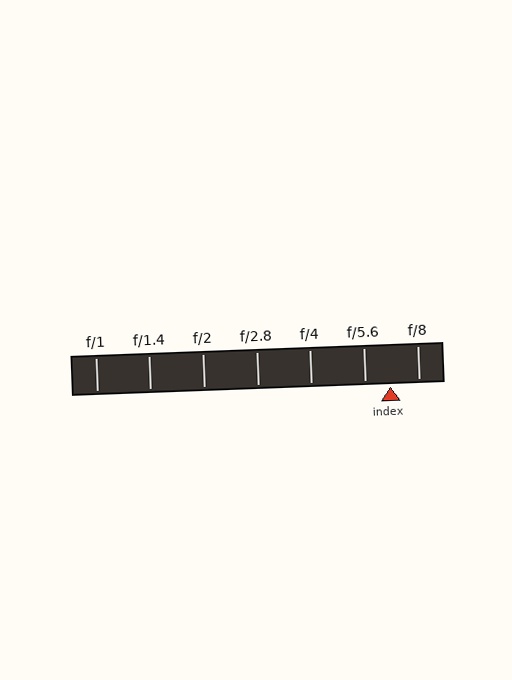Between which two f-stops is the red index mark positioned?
The index mark is between f/5.6 and f/8.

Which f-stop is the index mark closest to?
The index mark is closest to f/5.6.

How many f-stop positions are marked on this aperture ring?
There are 7 f-stop positions marked.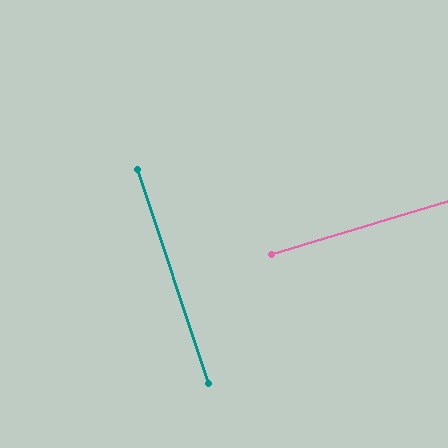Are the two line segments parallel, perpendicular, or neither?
Perpendicular — they meet at approximately 88°.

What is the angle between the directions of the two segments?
Approximately 88 degrees.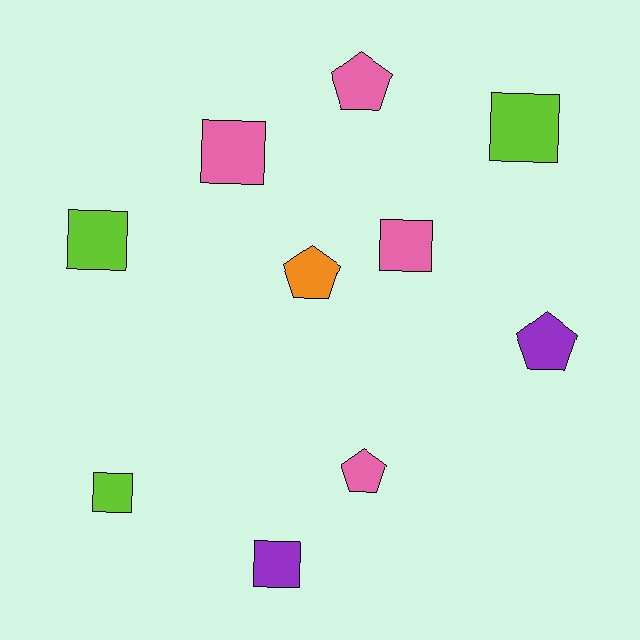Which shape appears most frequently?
Square, with 6 objects.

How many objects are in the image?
There are 10 objects.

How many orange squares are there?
There are no orange squares.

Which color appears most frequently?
Pink, with 4 objects.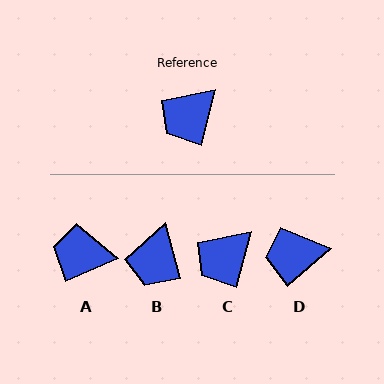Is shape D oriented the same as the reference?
No, it is off by about 35 degrees.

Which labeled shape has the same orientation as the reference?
C.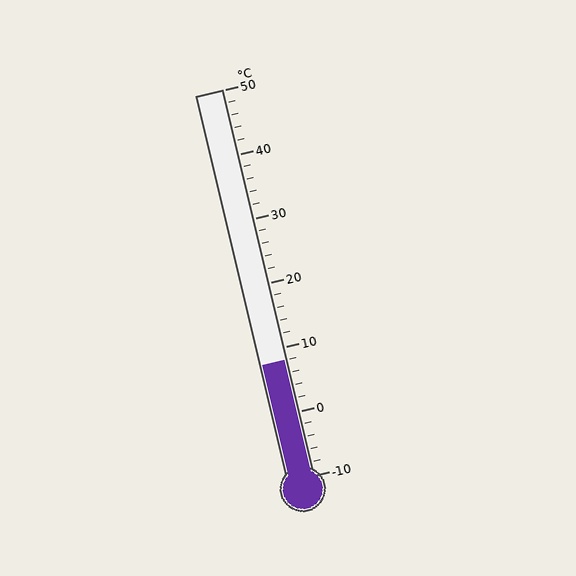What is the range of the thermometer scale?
The thermometer scale ranges from -10°C to 50°C.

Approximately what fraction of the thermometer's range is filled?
The thermometer is filled to approximately 30% of its range.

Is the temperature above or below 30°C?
The temperature is below 30°C.